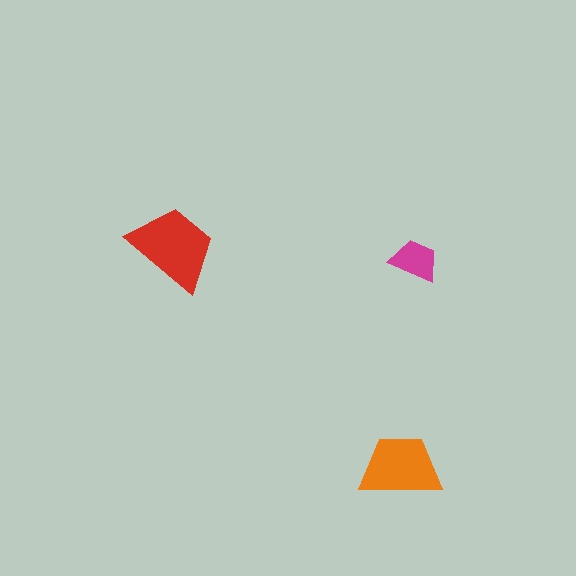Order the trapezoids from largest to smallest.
the red one, the orange one, the magenta one.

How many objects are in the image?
There are 3 objects in the image.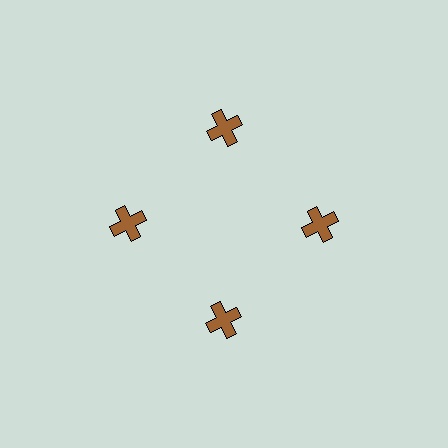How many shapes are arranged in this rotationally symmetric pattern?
There are 4 shapes, arranged in 4 groups of 1.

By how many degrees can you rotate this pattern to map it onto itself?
The pattern maps onto itself every 90 degrees of rotation.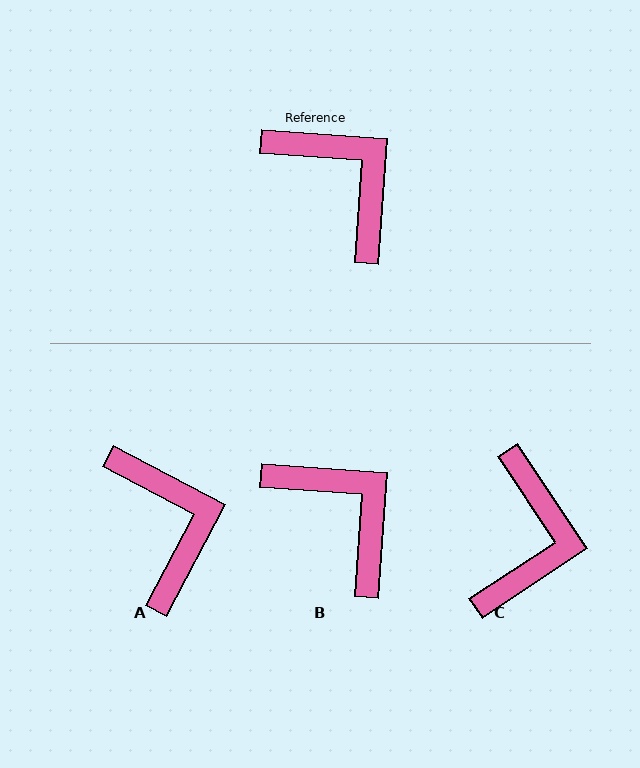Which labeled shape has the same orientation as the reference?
B.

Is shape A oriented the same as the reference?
No, it is off by about 24 degrees.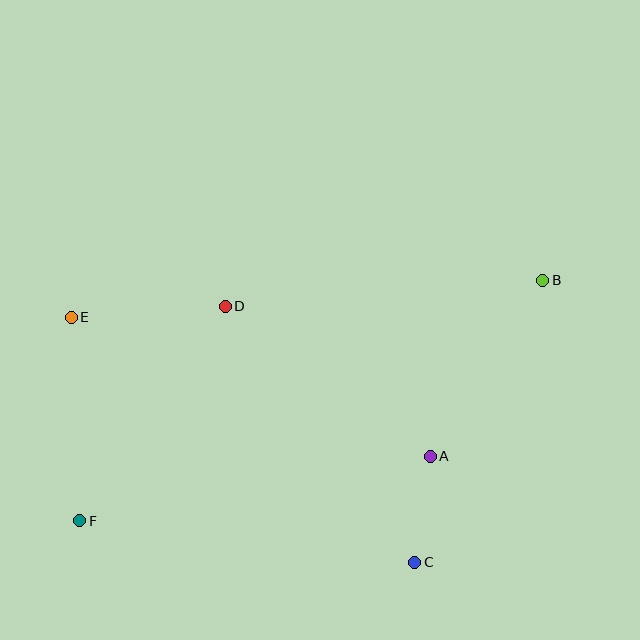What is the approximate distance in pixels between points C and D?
The distance between C and D is approximately 318 pixels.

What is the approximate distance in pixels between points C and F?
The distance between C and F is approximately 337 pixels.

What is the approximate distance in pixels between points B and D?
The distance between B and D is approximately 318 pixels.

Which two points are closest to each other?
Points A and C are closest to each other.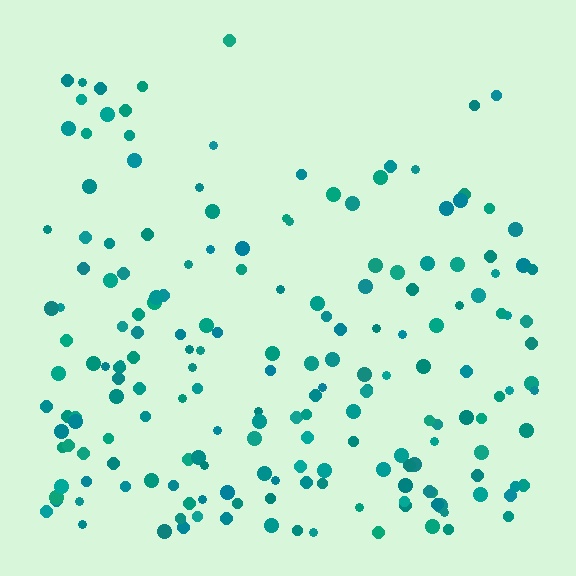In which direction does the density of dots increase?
From top to bottom, with the bottom side densest.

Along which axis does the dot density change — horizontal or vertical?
Vertical.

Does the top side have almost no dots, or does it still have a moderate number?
Still a moderate number, just noticeably fewer than the bottom.